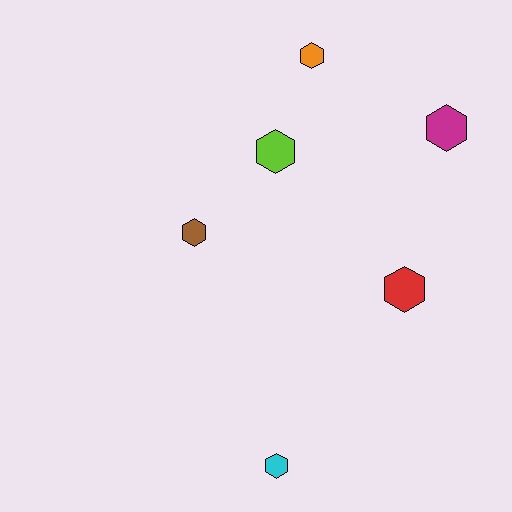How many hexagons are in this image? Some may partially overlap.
There are 6 hexagons.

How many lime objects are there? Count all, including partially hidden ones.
There is 1 lime object.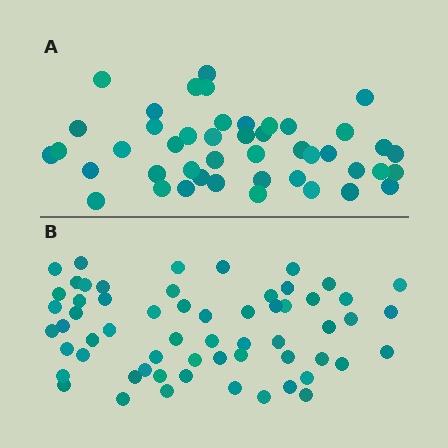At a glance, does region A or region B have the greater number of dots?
Region B (the bottom region) has more dots.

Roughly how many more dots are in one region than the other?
Region B has approximately 15 more dots than region A.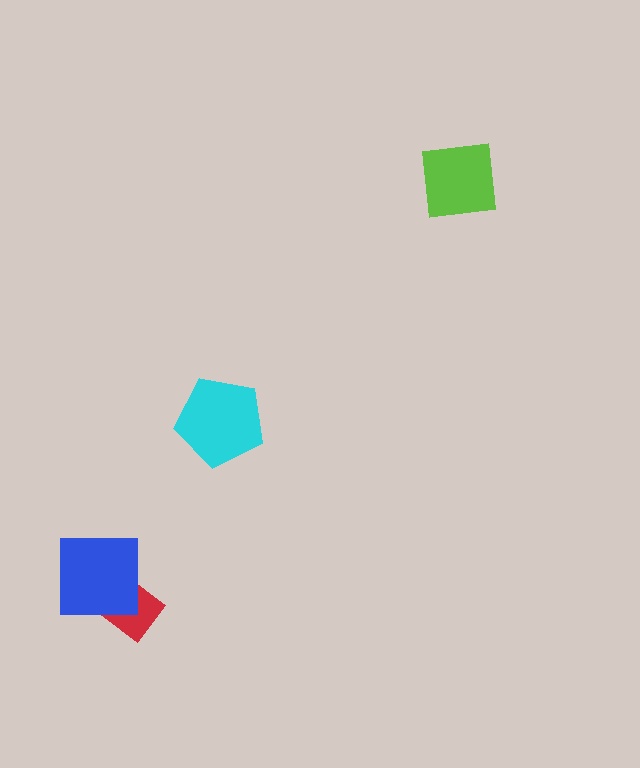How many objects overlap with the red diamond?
1 object overlaps with the red diamond.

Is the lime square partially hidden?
No, no other shape covers it.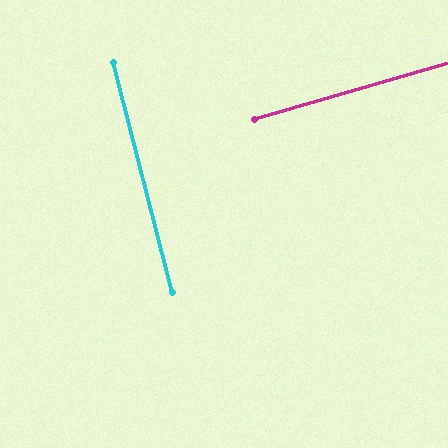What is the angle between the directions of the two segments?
Approximately 88 degrees.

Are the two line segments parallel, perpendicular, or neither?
Perpendicular — they meet at approximately 88°.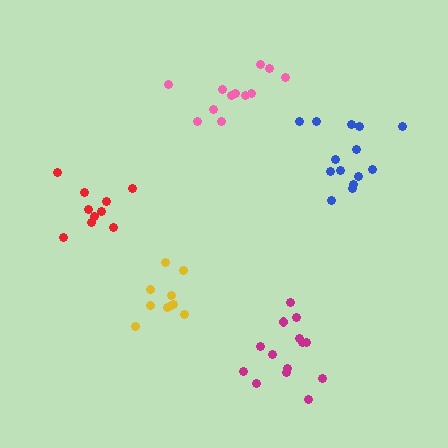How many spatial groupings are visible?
There are 5 spatial groupings.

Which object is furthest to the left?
The red cluster is leftmost.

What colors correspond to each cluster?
The clusters are colored: pink, yellow, blue, red, magenta.